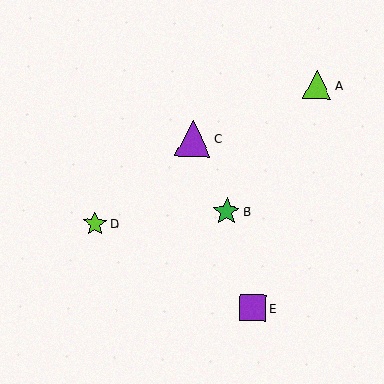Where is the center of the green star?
The center of the green star is at (227, 211).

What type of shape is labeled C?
Shape C is a purple triangle.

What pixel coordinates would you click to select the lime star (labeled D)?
Click at (95, 224) to select the lime star D.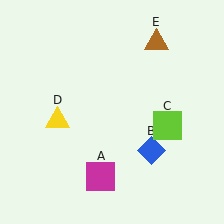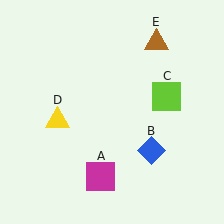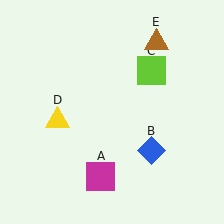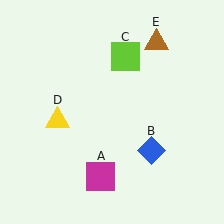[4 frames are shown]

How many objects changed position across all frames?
1 object changed position: lime square (object C).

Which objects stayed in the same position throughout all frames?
Magenta square (object A) and blue diamond (object B) and yellow triangle (object D) and brown triangle (object E) remained stationary.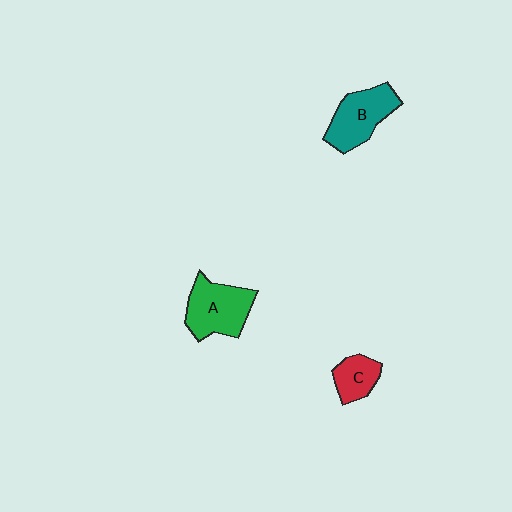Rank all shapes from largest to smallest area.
From largest to smallest: A (green), B (teal), C (red).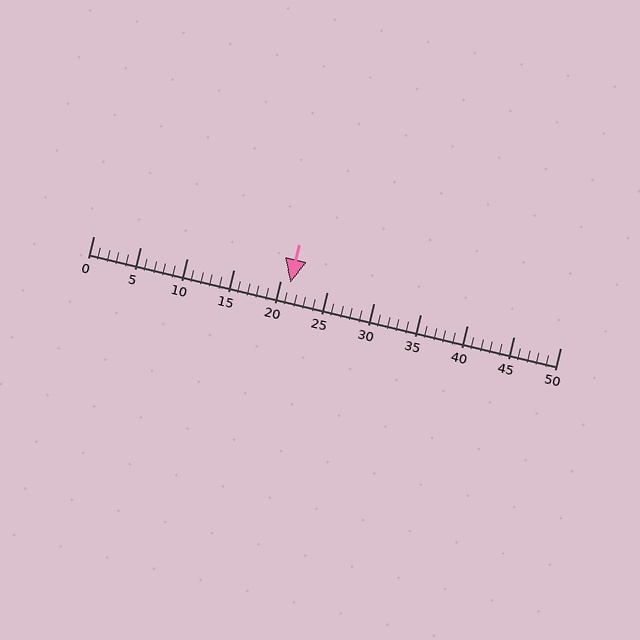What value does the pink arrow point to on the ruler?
The pink arrow points to approximately 21.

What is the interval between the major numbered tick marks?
The major tick marks are spaced 5 units apart.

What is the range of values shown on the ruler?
The ruler shows values from 0 to 50.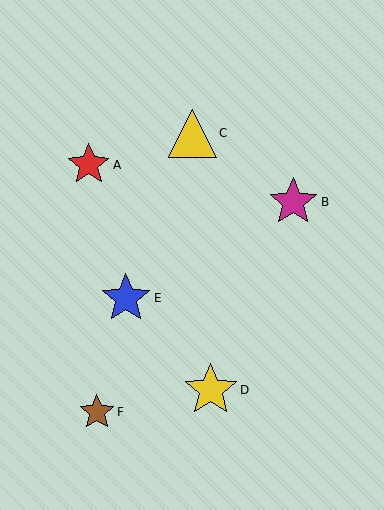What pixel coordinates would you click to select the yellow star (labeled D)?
Click at (211, 390) to select the yellow star D.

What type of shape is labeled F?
Shape F is a brown star.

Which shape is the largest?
The yellow star (labeled D) is the largest.